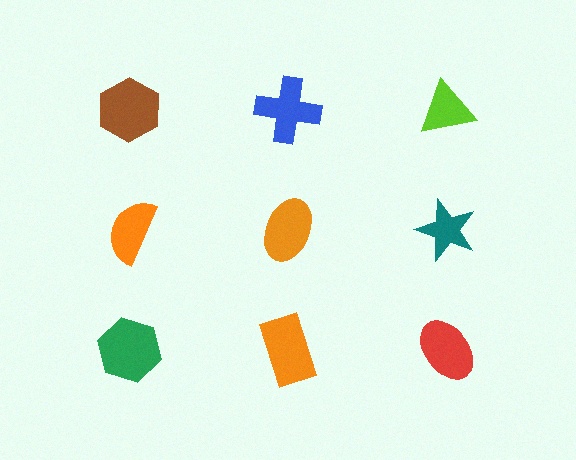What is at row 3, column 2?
An orange rectangle.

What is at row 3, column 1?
A green hexagon.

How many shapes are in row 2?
3 shapes.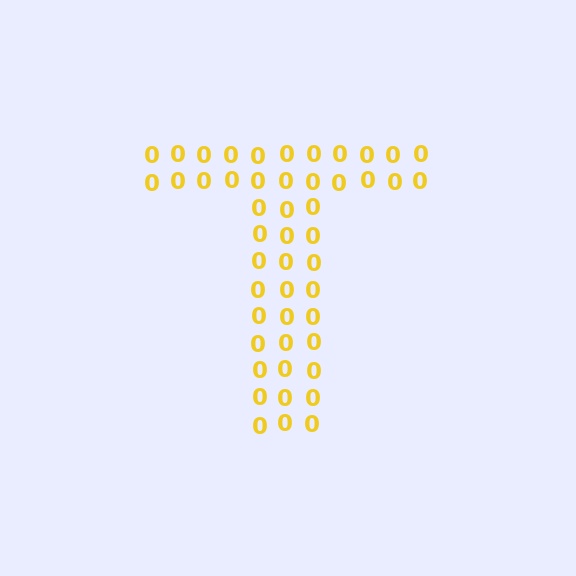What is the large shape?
The large shape is the letter T.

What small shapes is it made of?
It is made of small digit 0's.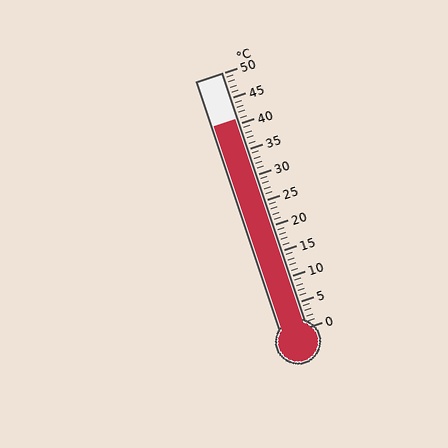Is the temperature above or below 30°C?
The temperature is above 30°C.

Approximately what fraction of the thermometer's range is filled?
The thermometer is filled to approximately 80% of its range.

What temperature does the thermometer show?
The thermometer shows approximately 41°C.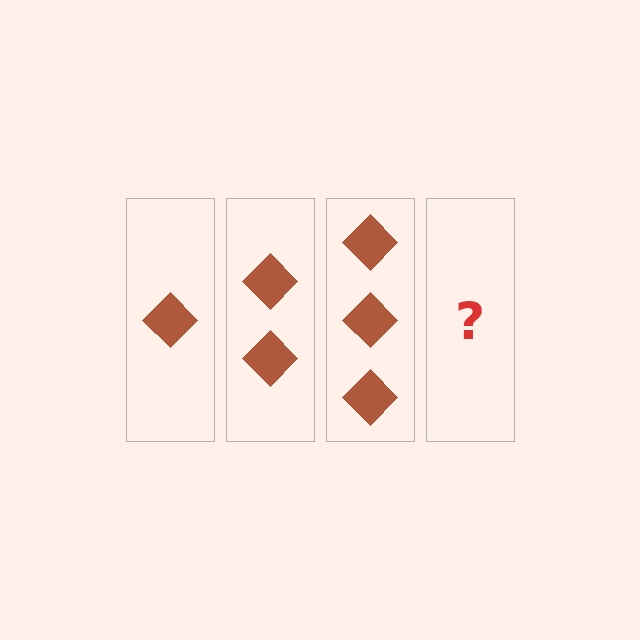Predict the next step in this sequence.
The next step is 4 diamonds.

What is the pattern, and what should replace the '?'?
The pattern is that each step adds one more diamond. The '?' should be 4 diamonds.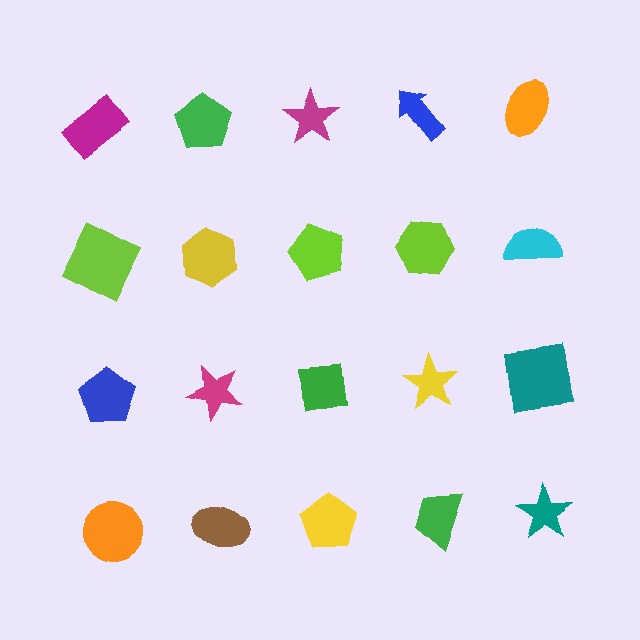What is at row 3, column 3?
A green square.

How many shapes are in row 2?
5 shapes.